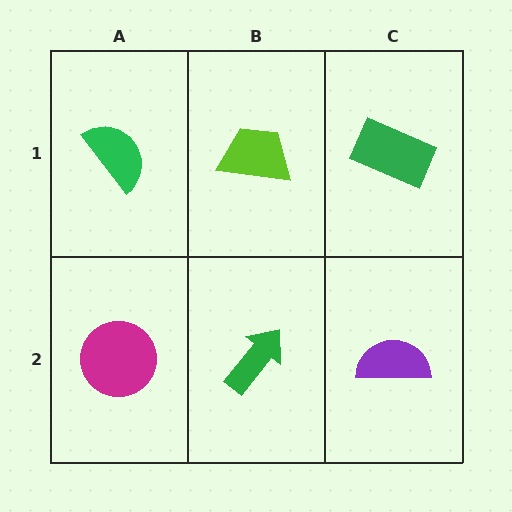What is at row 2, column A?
A magenta circle.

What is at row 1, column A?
A green semicircle.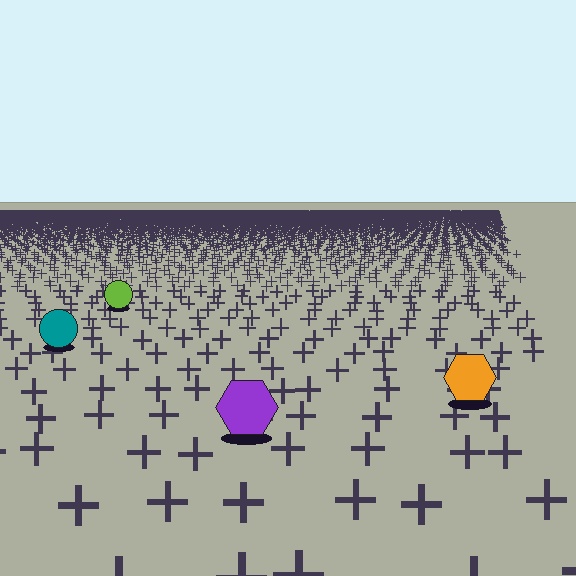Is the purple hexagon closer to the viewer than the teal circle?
Yes. The purple hexagon is closer — you can tell from the texture gradient: the ground texture is coarser near it.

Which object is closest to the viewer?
The purple hexagon is closest. The texture marks near it are larger and more spread out.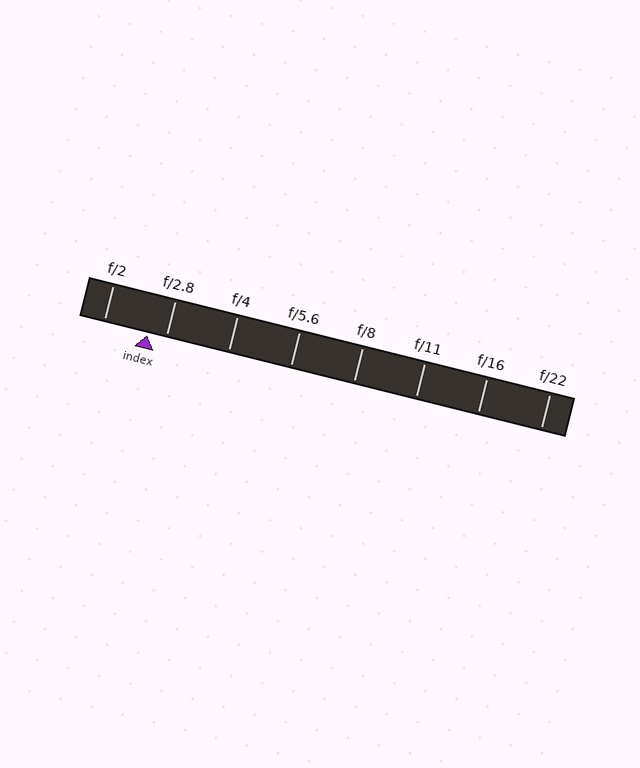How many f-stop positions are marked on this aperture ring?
There are 8 f-stop positions marked.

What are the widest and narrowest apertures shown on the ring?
The widest aperture shown is f/2 and the narrowest is f/22.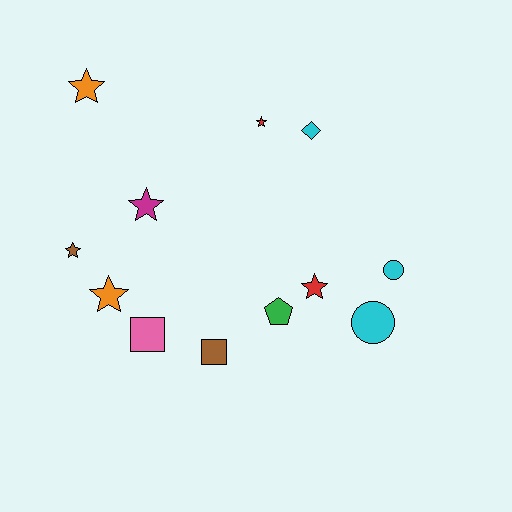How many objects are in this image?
There are 12 objects.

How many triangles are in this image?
There are no triangles.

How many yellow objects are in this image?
There are no yellow objects.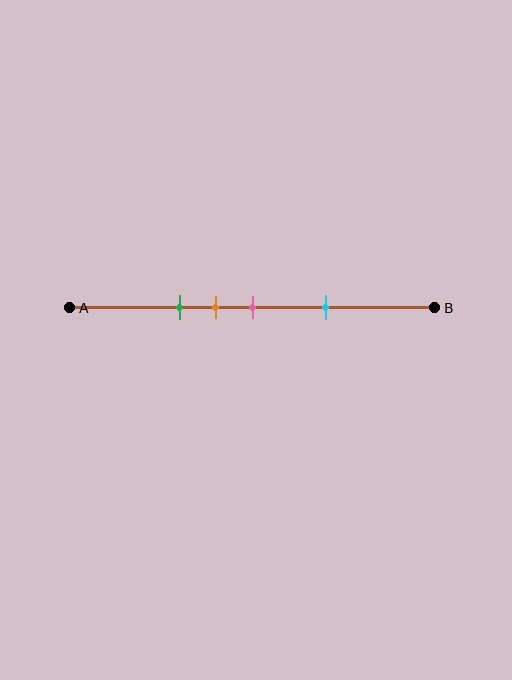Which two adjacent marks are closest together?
The orange and pink marks are the closest adjacent pair.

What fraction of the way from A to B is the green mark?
The green mark is approximately 30% (0.3) of the way from A to B.